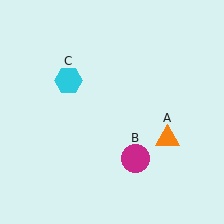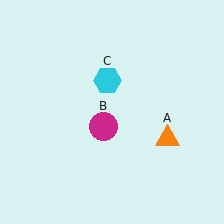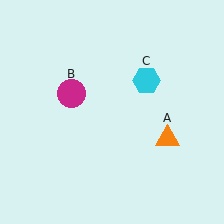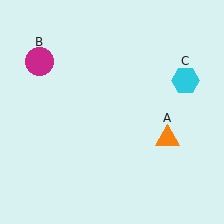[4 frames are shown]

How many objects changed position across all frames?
2 objects changed position: magenta circle (object B), cyan hexagon (object C).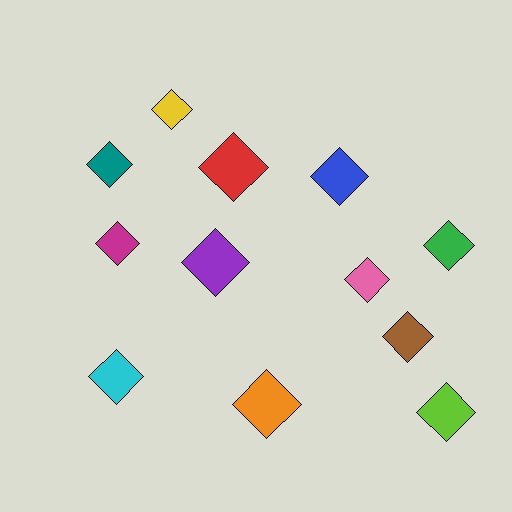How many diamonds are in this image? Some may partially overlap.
There are 12 diamonds.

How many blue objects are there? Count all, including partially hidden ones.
There is 1 blue object.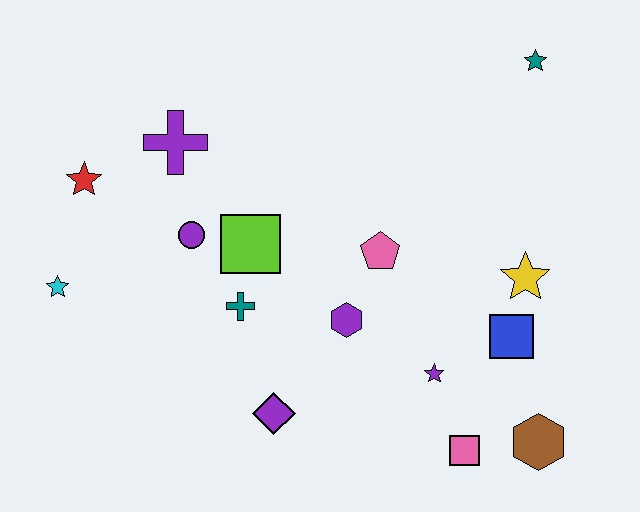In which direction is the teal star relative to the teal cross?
The teal star is to the right of the teal cross.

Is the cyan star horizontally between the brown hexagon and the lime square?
No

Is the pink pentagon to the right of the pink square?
No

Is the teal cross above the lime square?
No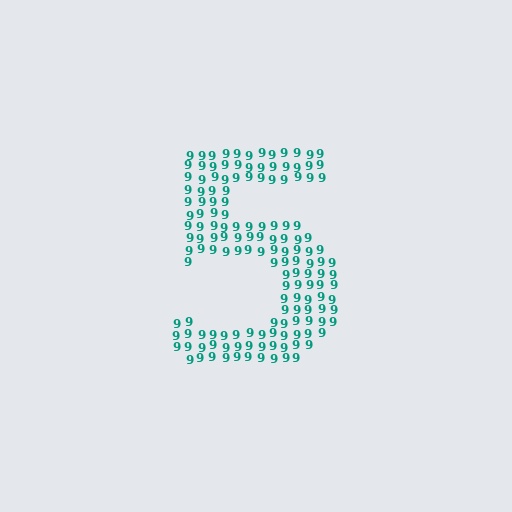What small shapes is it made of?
It is made of small digit 9's.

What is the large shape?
The large shape is the digit 5.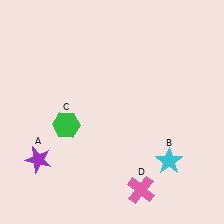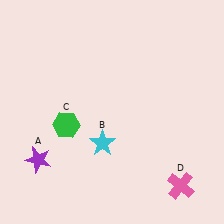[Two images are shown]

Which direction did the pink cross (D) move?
The pink cross (D) moved right.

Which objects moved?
The objects that moved are: the cyan star (B), the pink cross (D).